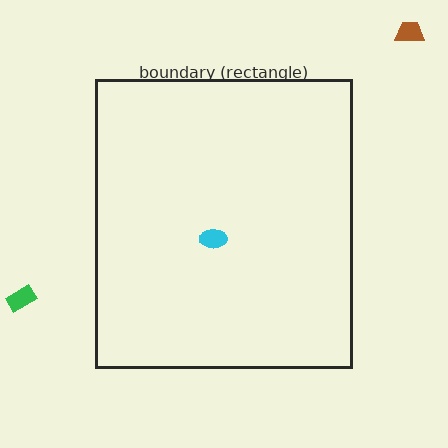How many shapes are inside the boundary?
1 inside, 2 outside.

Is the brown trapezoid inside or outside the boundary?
Outside.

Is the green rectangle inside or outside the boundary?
Outside.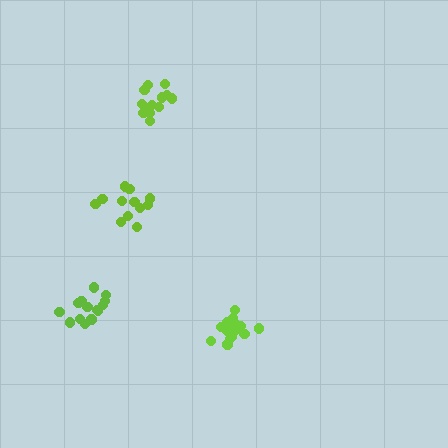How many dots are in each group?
Group 1: 14 dots, Group 2: 13 dots, Group 3: 12 dots, Group 4: 16 dots (55 total).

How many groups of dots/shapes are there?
There are 4 groups.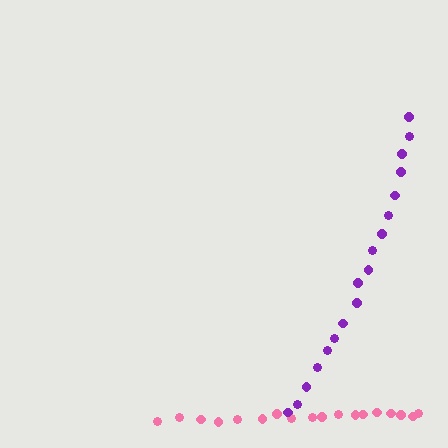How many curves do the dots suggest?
There are 2 distinct paths.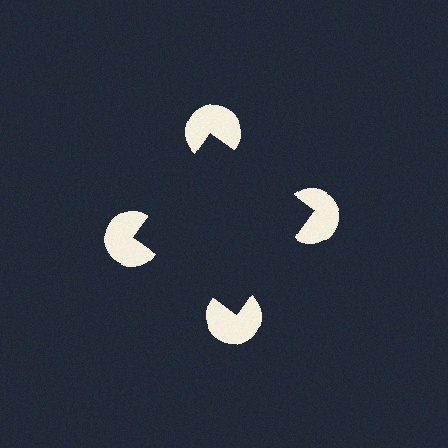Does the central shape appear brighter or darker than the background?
It typically appears slightly darker than the background, even though no actual brightness change is drawn.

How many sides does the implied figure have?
4 sides.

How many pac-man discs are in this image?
There are 4 — one at each vertex of the illusory square.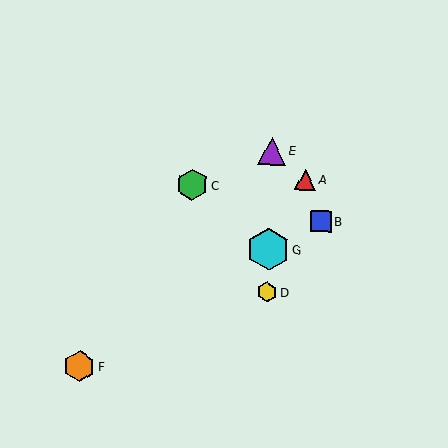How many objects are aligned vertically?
3 objects (D, E, G) are aligned vertically.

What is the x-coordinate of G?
Object G is at x≈268.